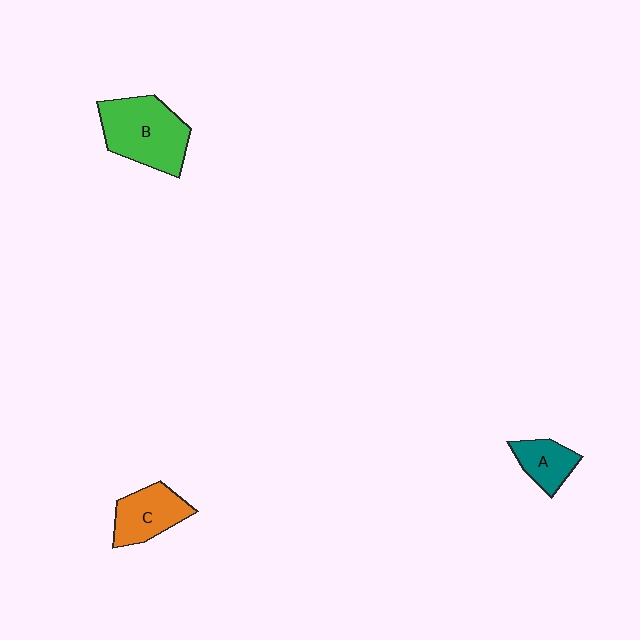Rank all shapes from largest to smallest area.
From largest to smallest: B (green), C (orange), A (teal).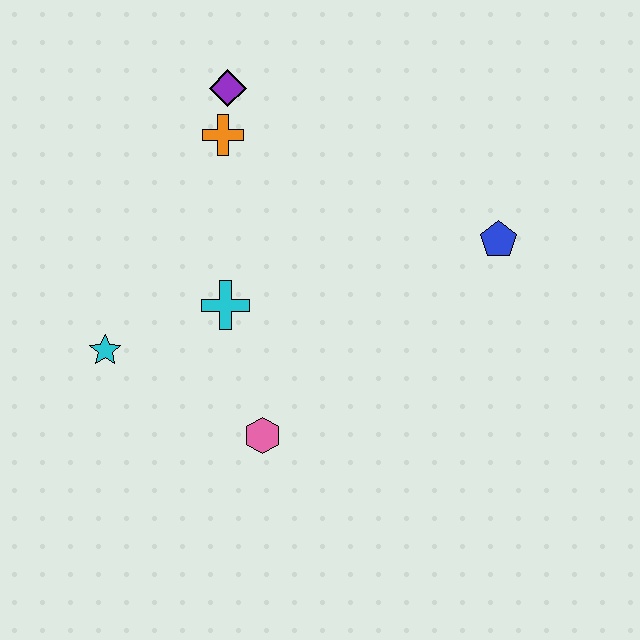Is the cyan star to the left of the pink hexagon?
Yes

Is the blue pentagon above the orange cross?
No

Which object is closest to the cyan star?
The cyan cross is closest to the cyan star.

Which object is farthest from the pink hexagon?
The purple diamond is farthest from the pink hexagon.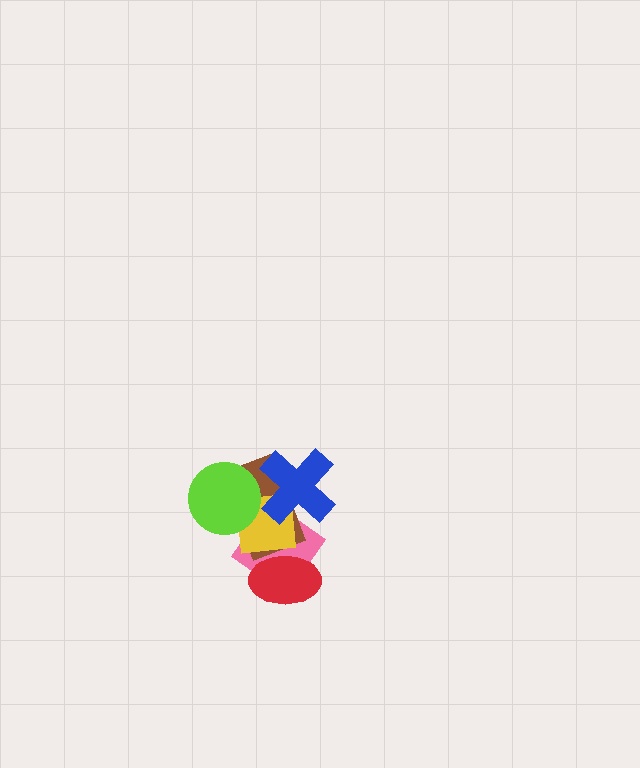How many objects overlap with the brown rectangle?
4 objects overlap with the brown rectangle.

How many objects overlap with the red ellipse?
2 objects overlap with the red ellipse.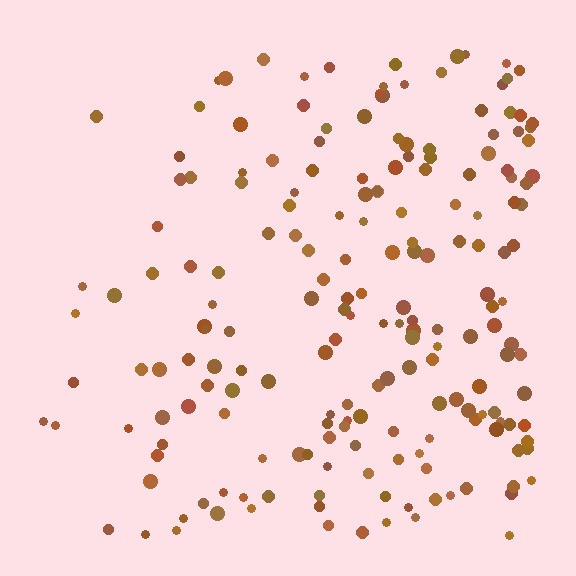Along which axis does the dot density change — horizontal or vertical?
Horizontal.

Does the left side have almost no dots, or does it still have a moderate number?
Still a moderate number, just noticeably fewer than the right.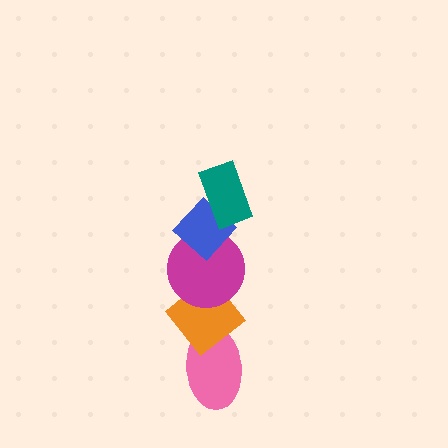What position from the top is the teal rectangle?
The teal rectangle is 1st from the top.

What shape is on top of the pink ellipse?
The orange diamond is on top of the pink ellipse.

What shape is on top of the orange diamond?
The magenta circle is on top of the orange diamond.